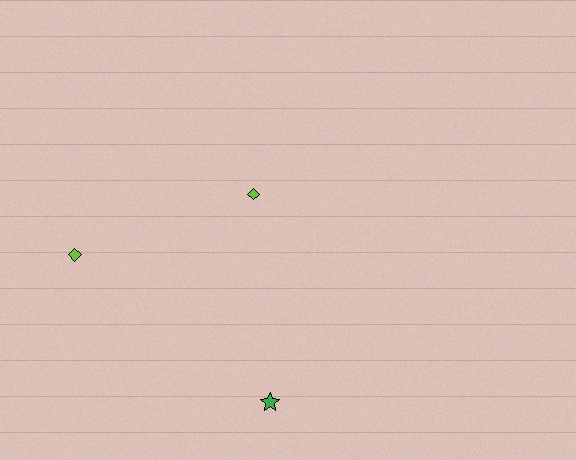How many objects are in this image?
There are 3 objects.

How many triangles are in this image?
There are no triangles.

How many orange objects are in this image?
There are no orange objects.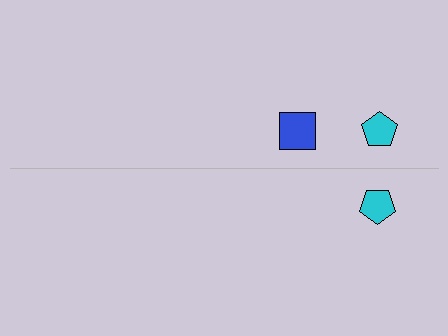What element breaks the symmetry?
A blue square is missing from the bottom side.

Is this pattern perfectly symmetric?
No, the pattern is not perfectly symmetric. A blue square is missing from the bottom side.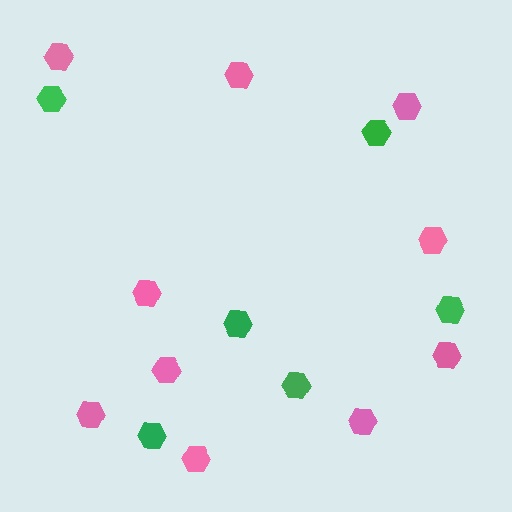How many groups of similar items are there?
There are 2 groups: one group of green hexagons (6) and one group of pink hexagons (10).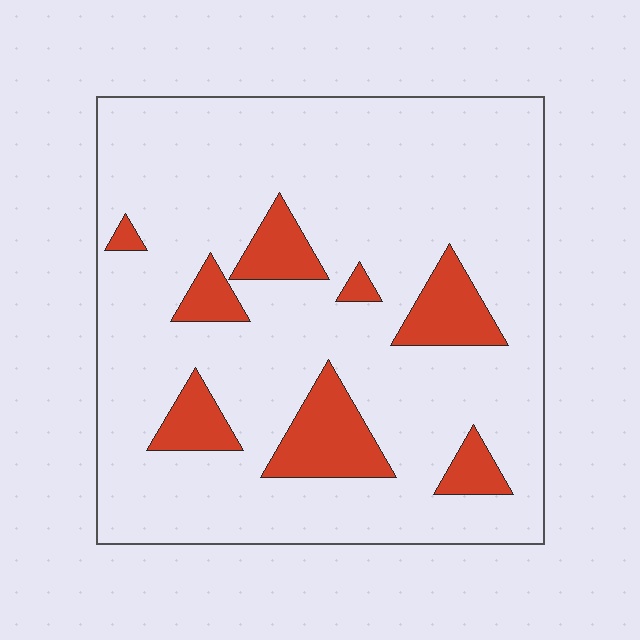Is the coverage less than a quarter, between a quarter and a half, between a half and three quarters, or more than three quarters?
Less than a quarter.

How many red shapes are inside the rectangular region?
8.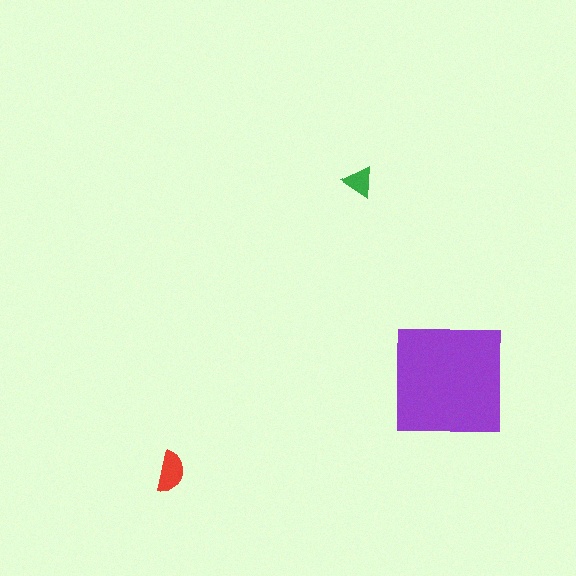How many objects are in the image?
There are 3 objects in the image.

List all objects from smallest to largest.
The green triangle, the red semicircle, the purple square.